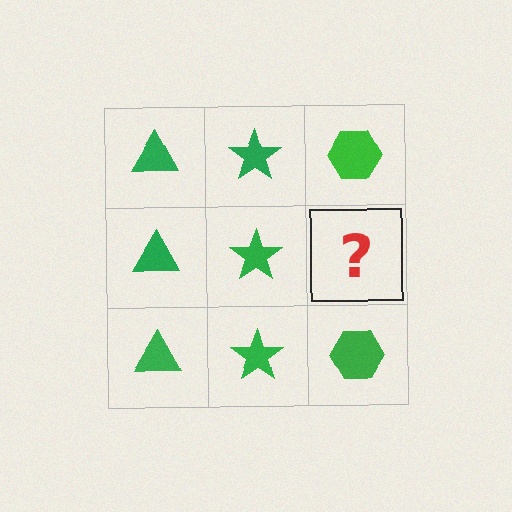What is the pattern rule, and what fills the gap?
The rule is that each column has a consistent shape. The gap should be filled with a green hexagon.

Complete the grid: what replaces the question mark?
The question mark should be replaced with a green hexagon.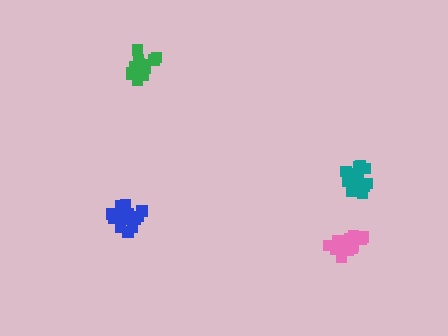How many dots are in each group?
Group 1: 15 dots, Group 2: 17 dots, Group 3: 18 dots, Group 4: 16 dots (66 total).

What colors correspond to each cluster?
The clusters are colored: blue, green, teal, pink.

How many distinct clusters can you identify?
There are 4 distinct clusters.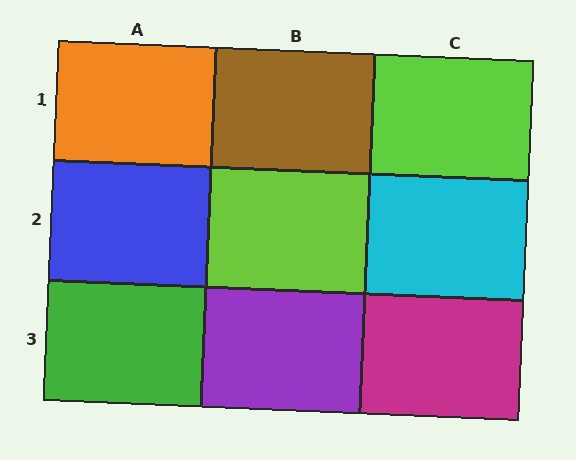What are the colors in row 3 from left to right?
Green, purple, magenta.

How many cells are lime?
2 cells are lime.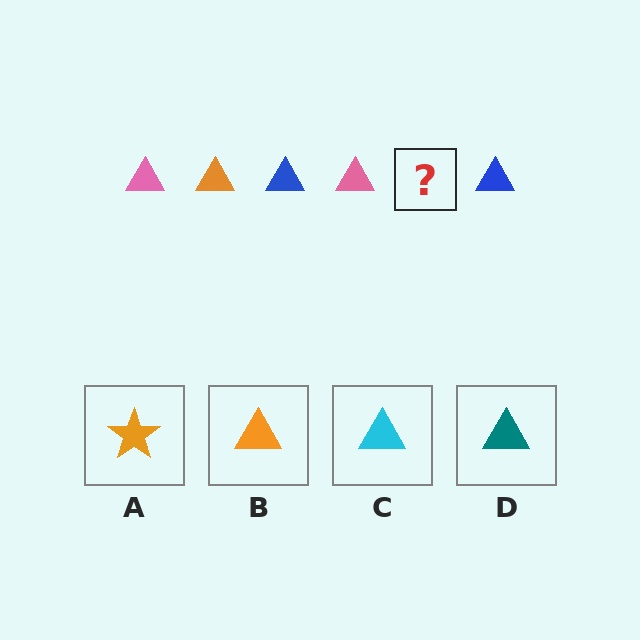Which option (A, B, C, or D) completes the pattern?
B.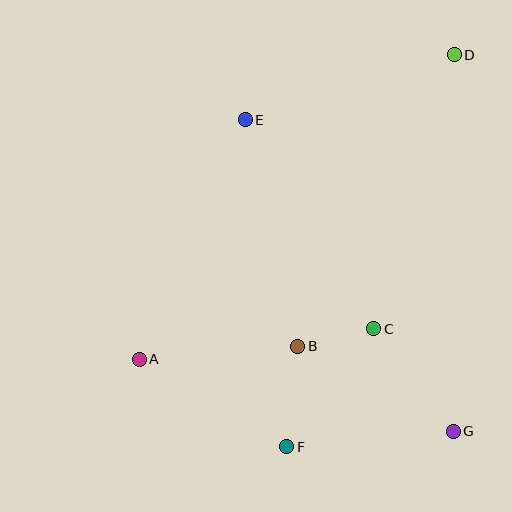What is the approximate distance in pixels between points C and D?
The distance between C and D is approximately 286 pixels.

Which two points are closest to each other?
Points B and C are closest to each other.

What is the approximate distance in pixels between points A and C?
The distance between A and C is approximately 237 pixels.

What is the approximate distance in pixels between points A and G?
The distance between A and G is approximately 322 pixels.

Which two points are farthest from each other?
Points A and D are farthest from each other.